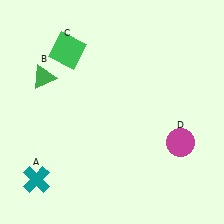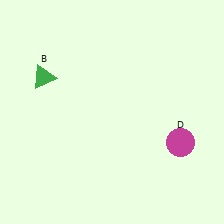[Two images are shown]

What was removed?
The green square (C), the teal cross (A) were removed in Image 2.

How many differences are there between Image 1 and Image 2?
There are 2 differences between the two images.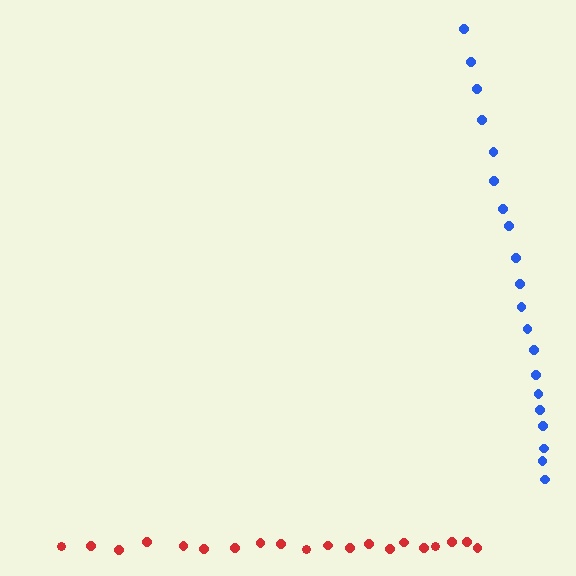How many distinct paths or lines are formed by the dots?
There are 2 distinct paths.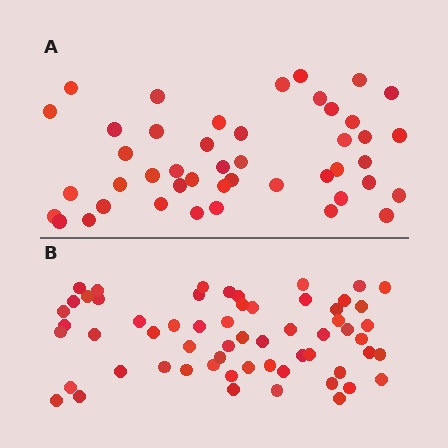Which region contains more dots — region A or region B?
Region B (the bottom region) has more dots.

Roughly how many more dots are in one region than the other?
Region B has approximately 15 more dots than region A.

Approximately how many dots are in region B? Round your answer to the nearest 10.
About 60 dots.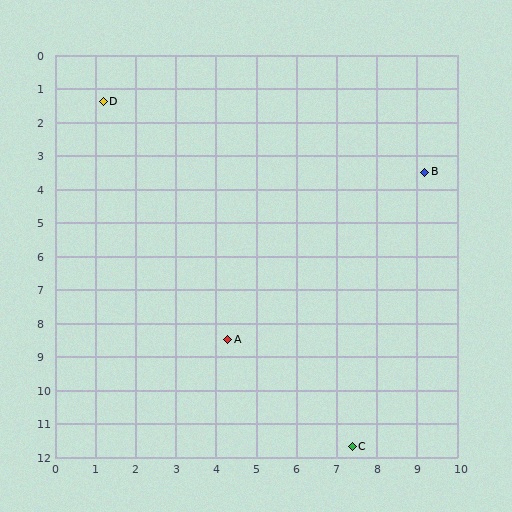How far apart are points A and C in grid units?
Points A and C are about 4.5 grid units apart.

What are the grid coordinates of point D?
Point D is at approximately (1.2, 1.4).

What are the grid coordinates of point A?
Point A is at approximately (4.3, 8.5).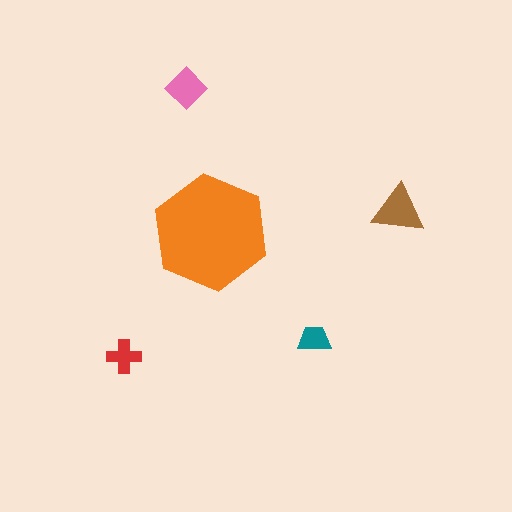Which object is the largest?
The orange hexagon.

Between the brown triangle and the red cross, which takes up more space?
The brown triangle.